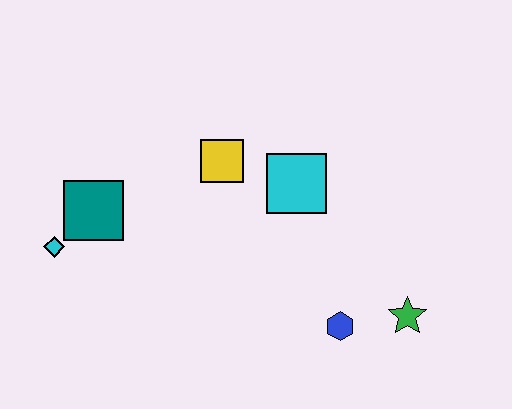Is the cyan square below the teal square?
No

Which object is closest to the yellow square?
The cyan square is closest to the yellow square.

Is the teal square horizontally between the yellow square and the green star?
No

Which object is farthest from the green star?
The cyan diamond is farthest from the green star.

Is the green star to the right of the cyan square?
Yes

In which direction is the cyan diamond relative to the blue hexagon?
The cyan diamond is to the left of the blue hexagon.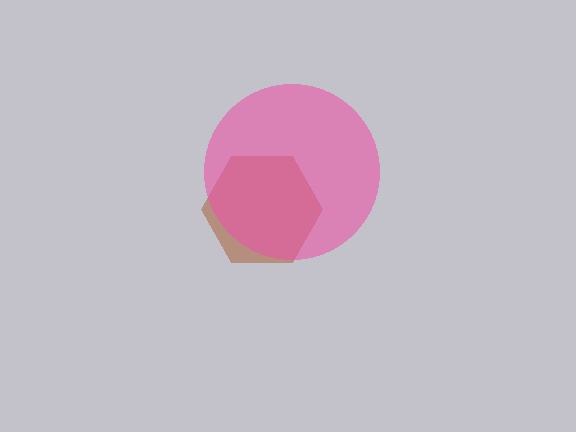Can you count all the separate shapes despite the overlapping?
Yes, there are 2 separate shapes.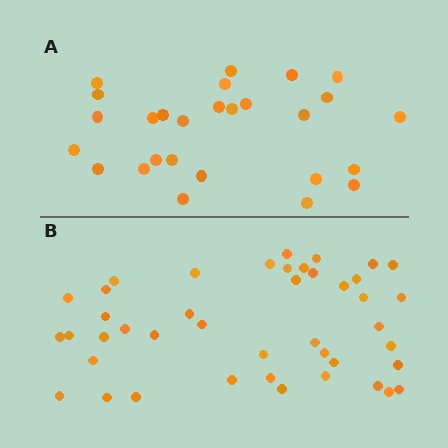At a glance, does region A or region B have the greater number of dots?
Region B (the bottom region) has more dots.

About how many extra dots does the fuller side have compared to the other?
Region B has approximately 15 more dots than region A.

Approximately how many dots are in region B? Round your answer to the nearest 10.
About 40 dots. (The exact count is 43, which rounds to 40.)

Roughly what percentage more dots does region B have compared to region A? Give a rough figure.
About 60% more.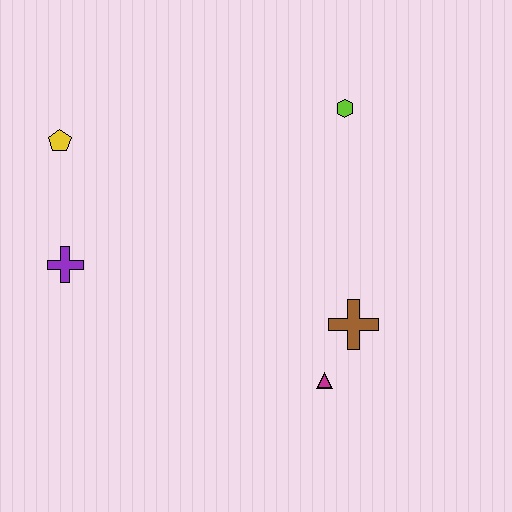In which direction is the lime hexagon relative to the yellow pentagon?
The lime hexagon is to the right of the yellow pentagon.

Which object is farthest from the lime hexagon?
The purple cross is farthest from the lime hexagon.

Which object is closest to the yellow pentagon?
The purple cross is closest to the yellow pentagon.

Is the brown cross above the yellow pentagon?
No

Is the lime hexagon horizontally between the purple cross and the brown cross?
Yes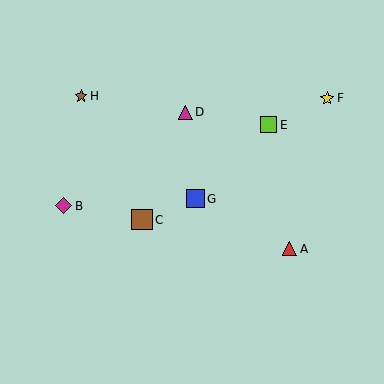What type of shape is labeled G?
Shape G is a blue square.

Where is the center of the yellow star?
The center of the yellow star is at (327, 98).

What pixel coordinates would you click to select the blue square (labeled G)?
Click at (195, 199) to select the blue square G.